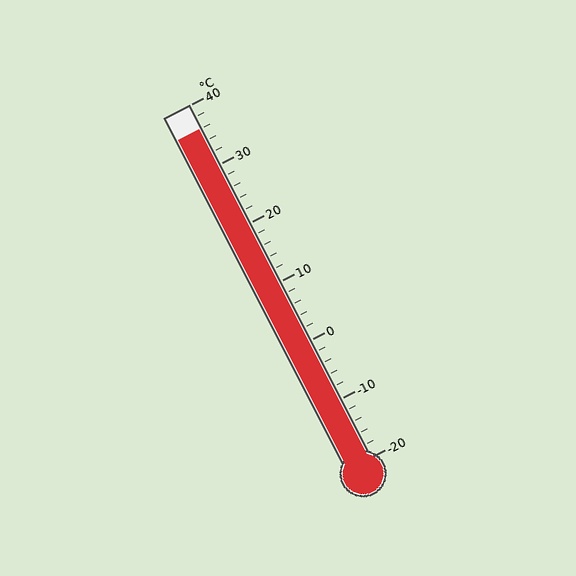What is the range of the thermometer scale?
The thermometer scale ranges from -20°C to 40°C.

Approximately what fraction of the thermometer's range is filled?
The thermometer is filled to approximately 95% of its range.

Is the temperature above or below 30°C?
The temperature is above 30°C.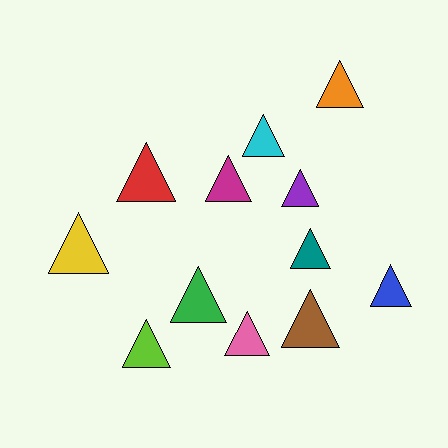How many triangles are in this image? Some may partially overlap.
There are 12 triangles.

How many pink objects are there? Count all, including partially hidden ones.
There is 1 pink object.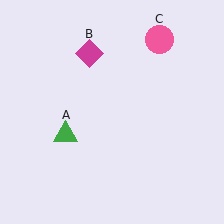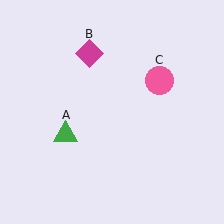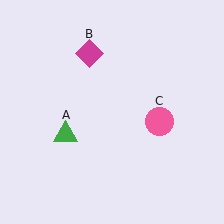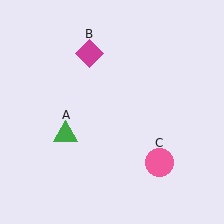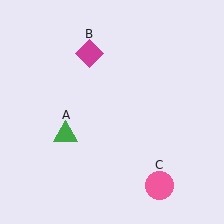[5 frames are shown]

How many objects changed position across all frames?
1 object changed position: pink circle (object C).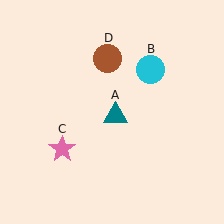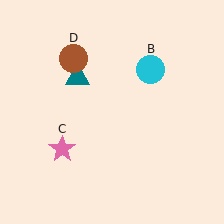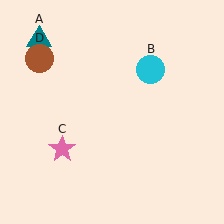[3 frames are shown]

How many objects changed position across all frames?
2 objects changed position: teal triangle (object A), brown circle (object D).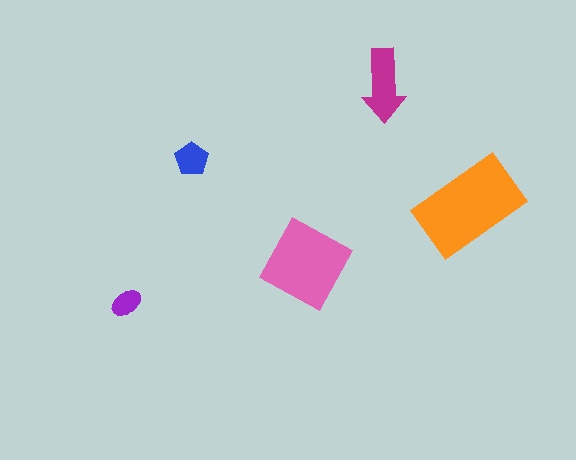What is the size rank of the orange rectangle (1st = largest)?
1st.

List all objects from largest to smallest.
The orange rectangle, the pink diamond, the magenta arrow, the blue pentagon, the purple ellipse.